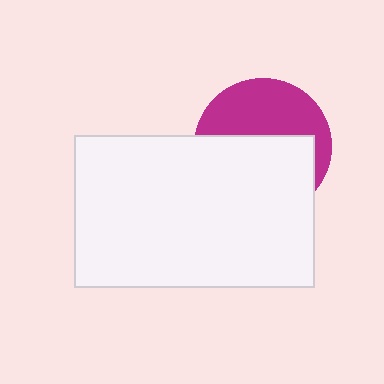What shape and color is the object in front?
The object in front is a white rectangle.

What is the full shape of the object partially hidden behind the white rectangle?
The partially hidden object is a magenta circle.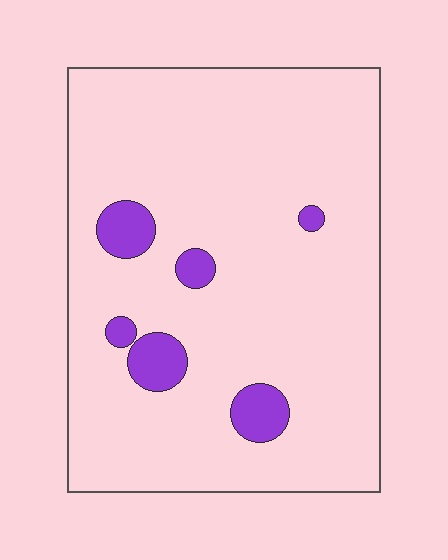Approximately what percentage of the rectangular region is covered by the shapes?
Approximately 10%.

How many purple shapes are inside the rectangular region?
6.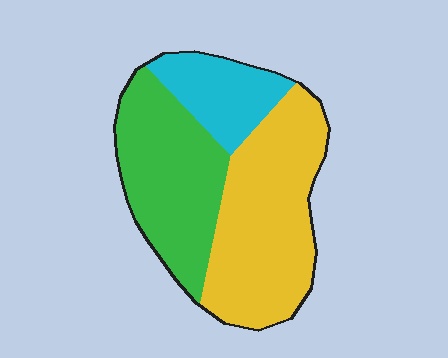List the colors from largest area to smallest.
From largest to smallest: yellow, green, cyan.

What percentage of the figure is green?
Green takes up about three eighths (3/8) of the figure.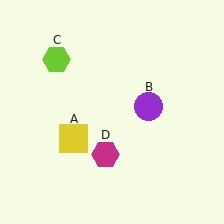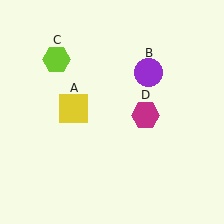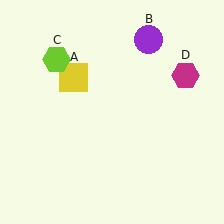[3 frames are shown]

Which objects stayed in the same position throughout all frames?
Lime hexagon (object C) remained stationary.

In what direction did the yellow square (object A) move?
The yellow square (object A) moved up.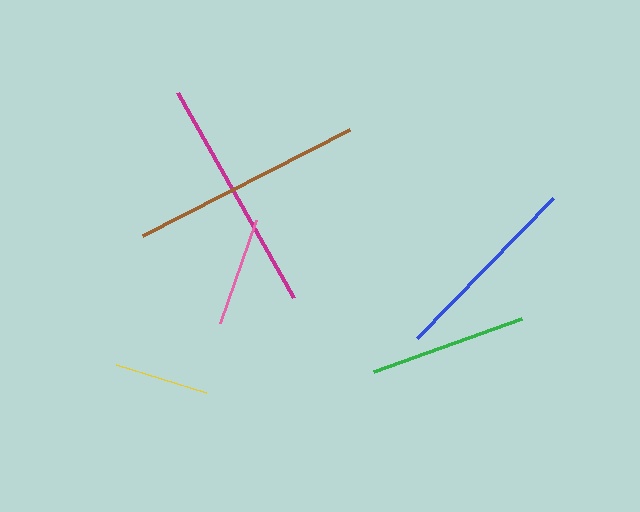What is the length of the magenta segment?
The magenta segment is approximately 234 pixels long.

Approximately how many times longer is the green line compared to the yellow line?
The green line is approximately 1.7 times the length of the yellow line.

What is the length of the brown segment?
The brown segment is approximately 233 pixels long.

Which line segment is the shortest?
The yellow line is the shortest at approximately 94 pixels.